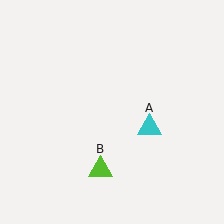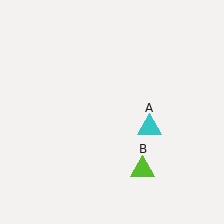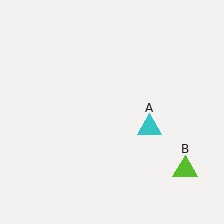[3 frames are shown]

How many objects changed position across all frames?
1 object changed position: lime triangle (object B).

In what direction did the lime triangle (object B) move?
The lime triangle (object B) moved right.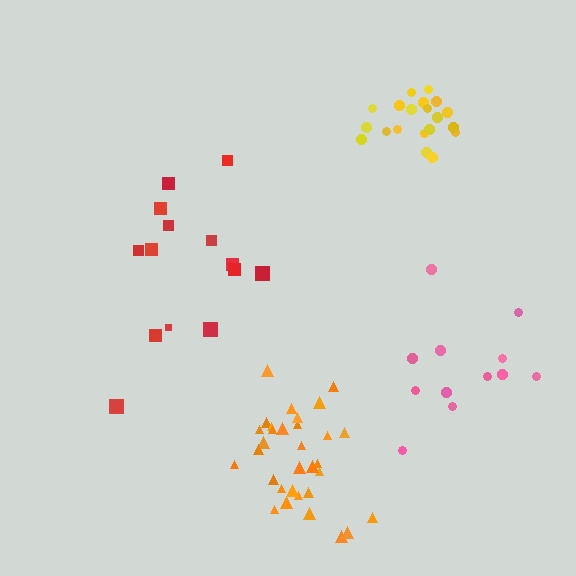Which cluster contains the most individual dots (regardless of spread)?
Orange (32).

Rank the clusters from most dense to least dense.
yellow, orange, red, pink.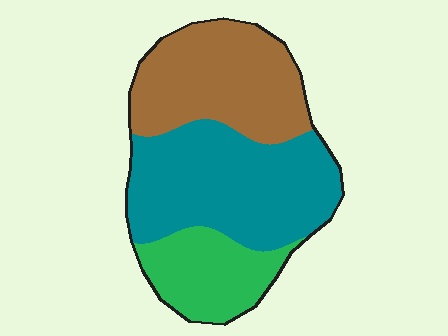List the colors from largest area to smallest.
From largest to smallest: teal, brown, green.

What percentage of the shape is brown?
Brown takes up about one third (1/3) of the shape.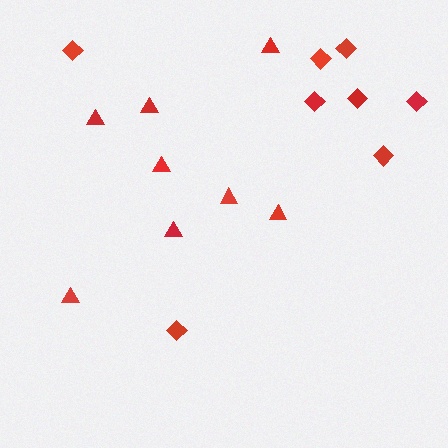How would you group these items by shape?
There are 2 groups: one group of triangles (8) and one group of diamonds (8).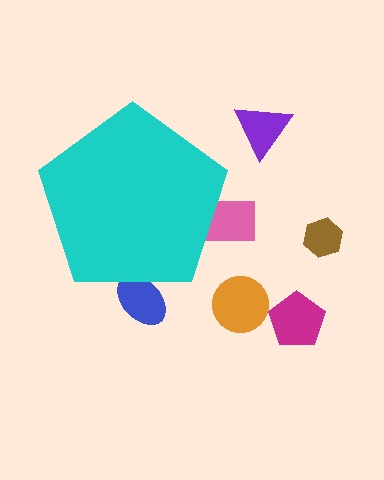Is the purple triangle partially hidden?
No, the purple triangle is fully visible.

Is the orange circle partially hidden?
No, the orange circle is fully visible.